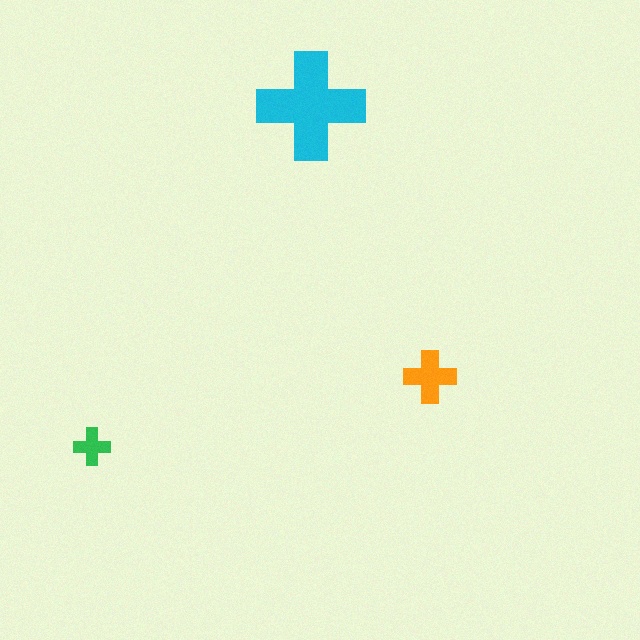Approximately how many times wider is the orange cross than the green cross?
About 1.5 times wider.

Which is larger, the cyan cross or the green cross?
The cyan one.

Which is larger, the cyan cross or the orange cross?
The cyan one.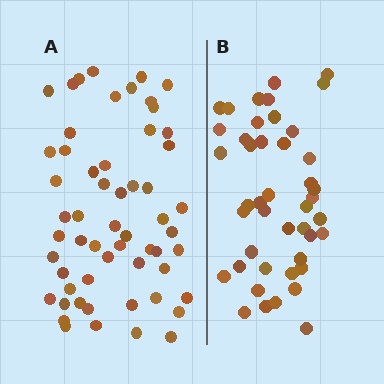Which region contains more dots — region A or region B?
Region A (the left region) has more dots.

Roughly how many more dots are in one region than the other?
Region A has approximately 15 more dots than region B.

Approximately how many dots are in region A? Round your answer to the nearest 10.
About 60 dots. (The exact count is 57, which rounds to 60.)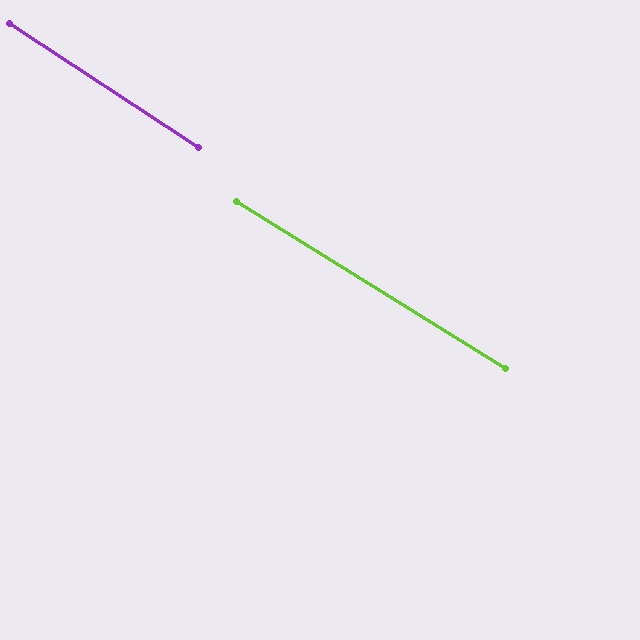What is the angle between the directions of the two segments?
Approximately 1 degree.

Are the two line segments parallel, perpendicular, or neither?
Parallel — their directions differ by only 1.4°.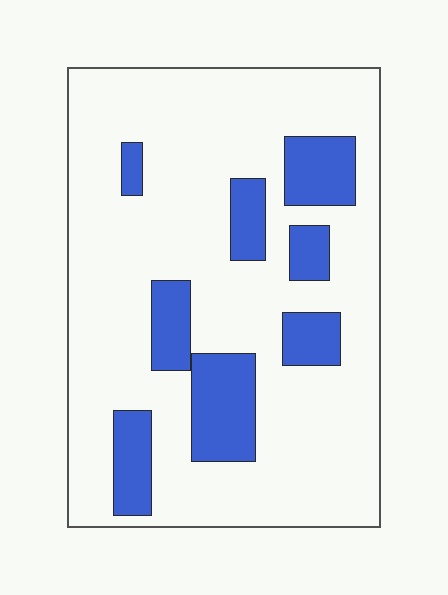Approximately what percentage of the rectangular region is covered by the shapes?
Approximately 20%.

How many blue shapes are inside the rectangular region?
8.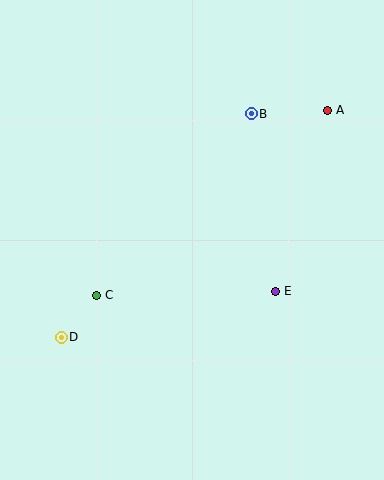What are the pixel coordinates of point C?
Point C is at (97, 295).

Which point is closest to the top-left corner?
Point B is closest to the top-left corner.